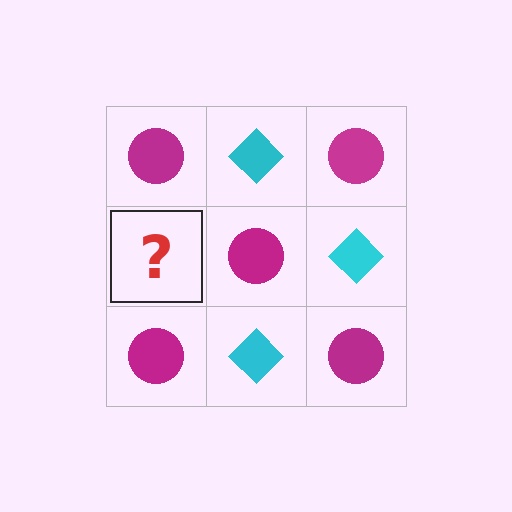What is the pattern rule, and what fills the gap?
The rule is that it alternates magenta circle and cyan diamond in a checkerboard pattern. The gap should be filled with a cyan diamond.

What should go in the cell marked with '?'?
The missing cell should contain a cyan diamond.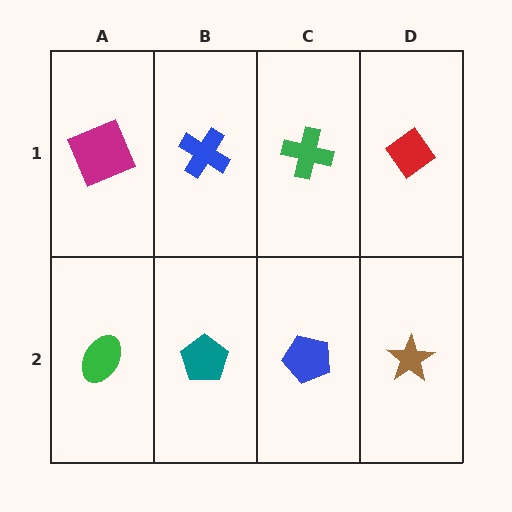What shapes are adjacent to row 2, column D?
A red diamond (row 1, column D), a blue pentagon (row 2, column C).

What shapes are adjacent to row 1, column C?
A blue pentagon (row 2, column C), a blue cross (row 1, column B), a red diamond (row 1, column D).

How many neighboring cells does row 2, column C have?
3.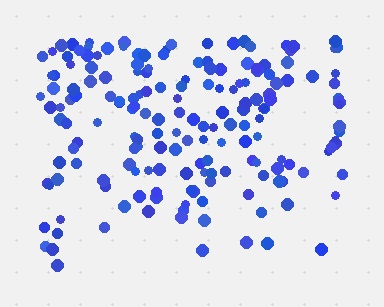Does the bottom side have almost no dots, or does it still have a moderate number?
Still a moderate number, just noticeably fewer than the top.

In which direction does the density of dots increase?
From bottom to top, with the top side densest.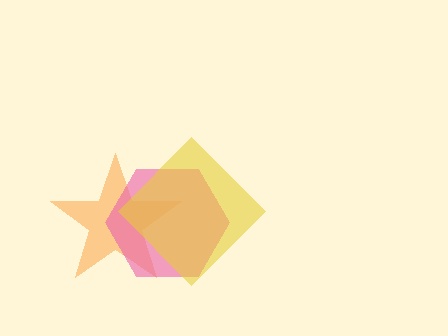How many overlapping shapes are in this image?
There are 3 overlapping shapes in the image.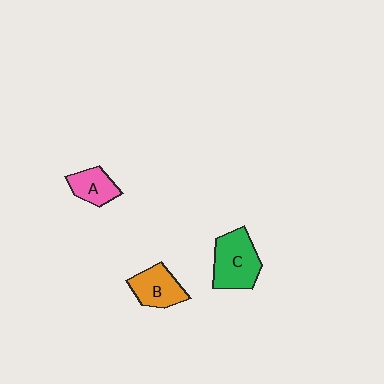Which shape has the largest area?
Shape C (green).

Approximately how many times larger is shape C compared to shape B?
Approximately 1.3 times.